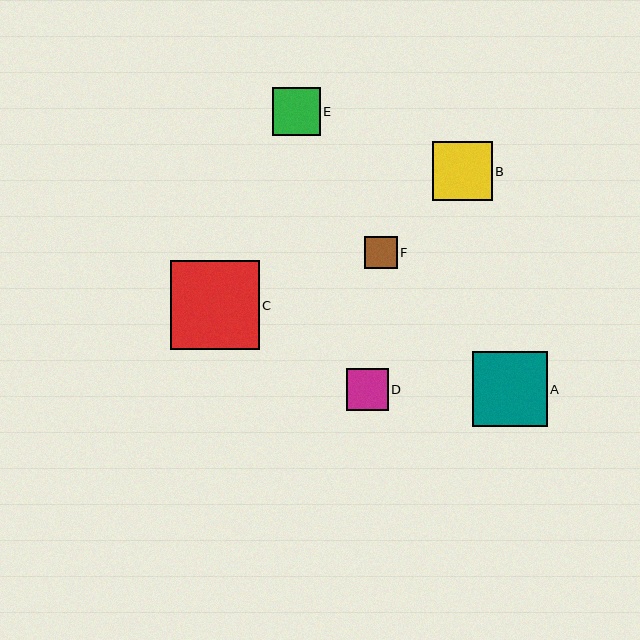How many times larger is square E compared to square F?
Square E is approximately 1.5 times the size of square F.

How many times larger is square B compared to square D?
Square B is approximately 1.4 times the size of square D.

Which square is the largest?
Square C is the largest with a size of approximately 89 pixels.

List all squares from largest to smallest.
From largest to smallest: C, A, B, E, D, F.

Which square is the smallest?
Square F is the smallest with a size of approximately 33 pixels.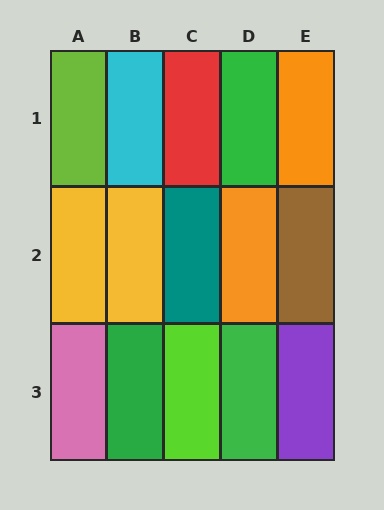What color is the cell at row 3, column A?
Pink.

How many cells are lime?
2 cells are lime.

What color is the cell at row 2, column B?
Yellow.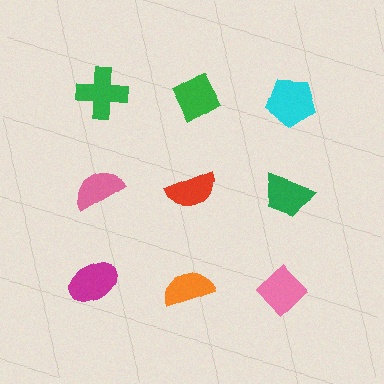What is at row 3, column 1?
A magenta ellipse.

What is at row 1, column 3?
A cyan pentagon.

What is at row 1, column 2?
A green diamond.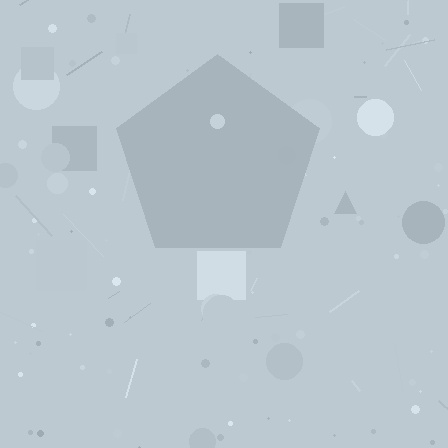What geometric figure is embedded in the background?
A pentagon is embedded in the background.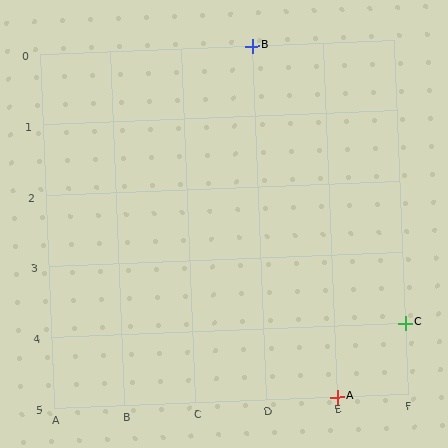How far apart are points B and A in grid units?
Points B and A are 1 column and 5 rows apart (about 5.1 grid units diagonally).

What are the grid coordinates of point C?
Point C is at grid coordinates (F, 4).